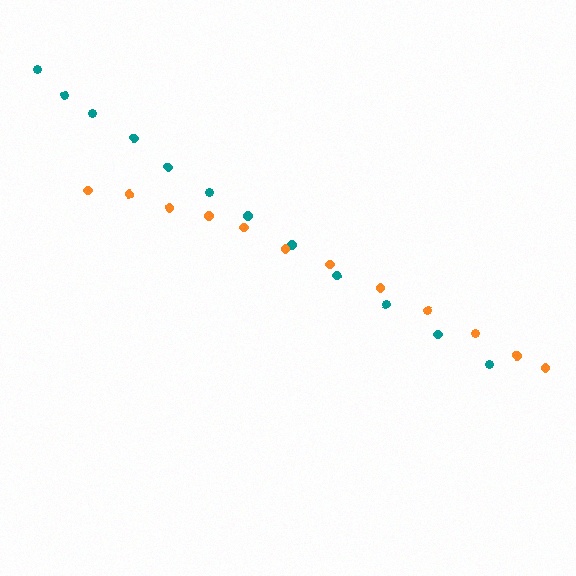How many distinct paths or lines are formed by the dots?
There are 2 distinct paths.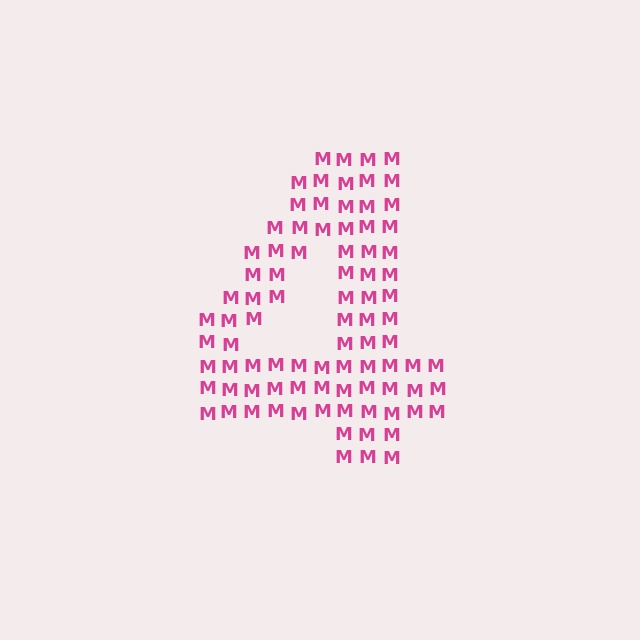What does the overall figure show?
The overall figure shows the digit 4.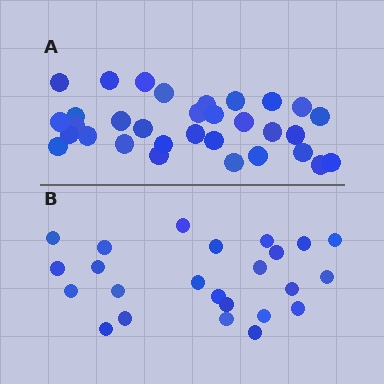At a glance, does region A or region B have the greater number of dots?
Region A (the top region) has more dots.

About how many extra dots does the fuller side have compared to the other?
Region A has roughly 8 or so more dots than region B.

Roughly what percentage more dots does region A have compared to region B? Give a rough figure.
About 35% more.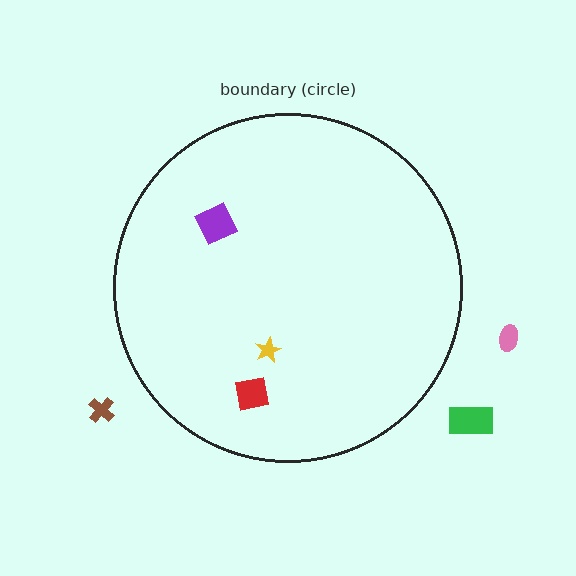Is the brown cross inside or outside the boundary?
Outside.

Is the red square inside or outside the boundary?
Inside.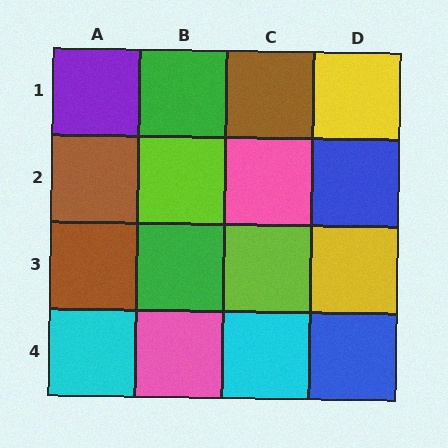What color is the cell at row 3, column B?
Green.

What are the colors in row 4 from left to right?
Cyan, pink, cyan, blue.